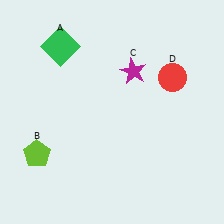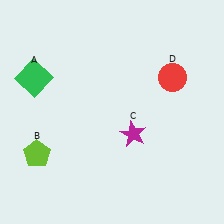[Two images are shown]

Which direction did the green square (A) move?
The green square (A) moved down.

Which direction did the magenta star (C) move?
The magenta star (C) moved down.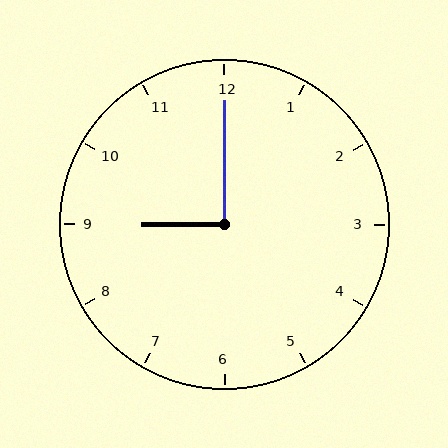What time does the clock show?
9:00.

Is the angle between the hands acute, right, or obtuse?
It is right.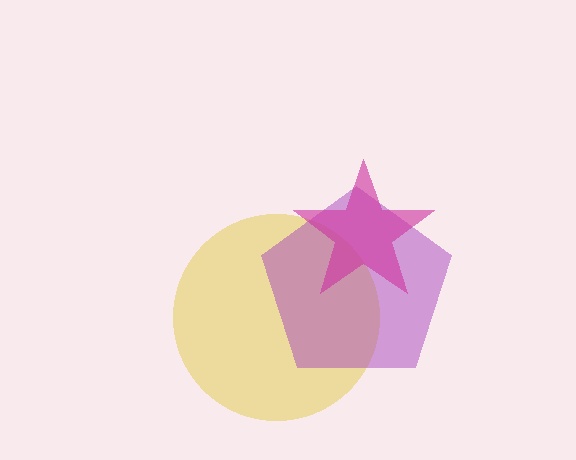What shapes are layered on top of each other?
The layered shapes are: a yellow circle, a purple pentagon, a magenta star.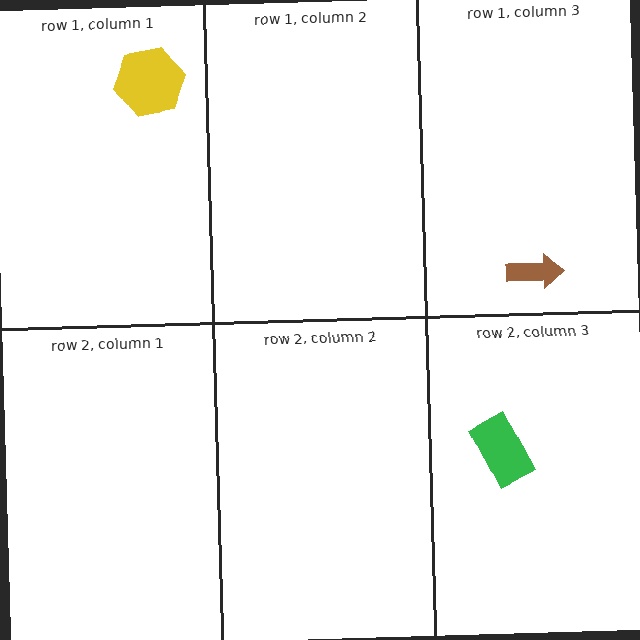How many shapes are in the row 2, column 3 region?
1.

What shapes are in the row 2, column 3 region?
The green rectangle.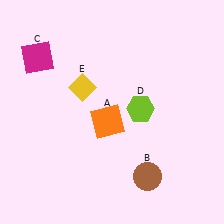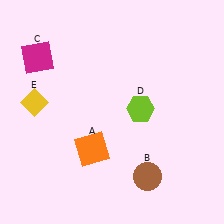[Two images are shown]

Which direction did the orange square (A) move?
The orange square (A) moved down.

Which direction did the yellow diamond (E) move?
The yellow diamond (E) moved left.